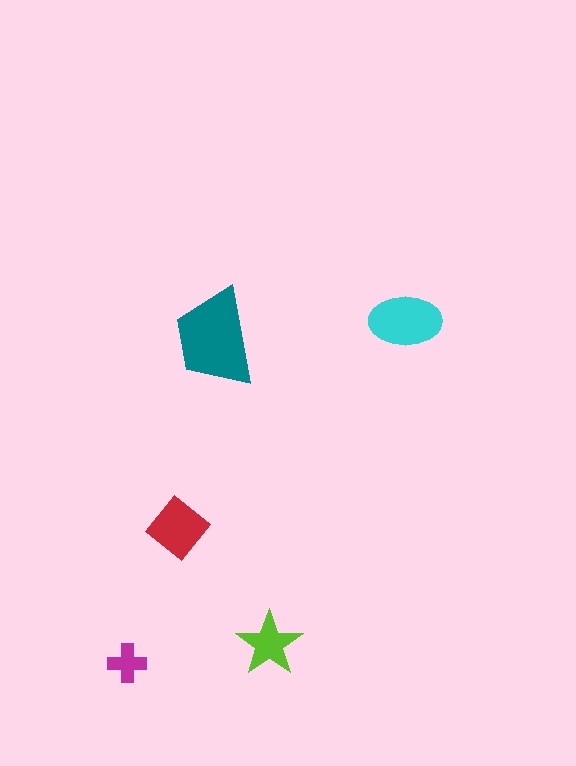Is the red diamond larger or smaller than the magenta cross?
Larger.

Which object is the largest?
The teal trapezoid.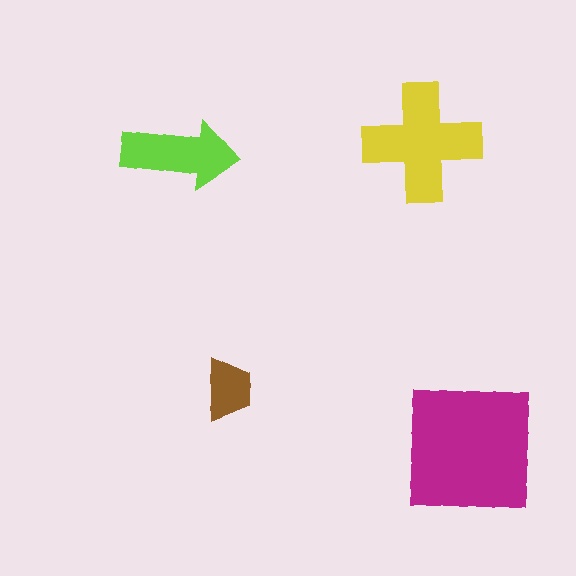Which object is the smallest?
The brown trapezoid.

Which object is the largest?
The magenta square.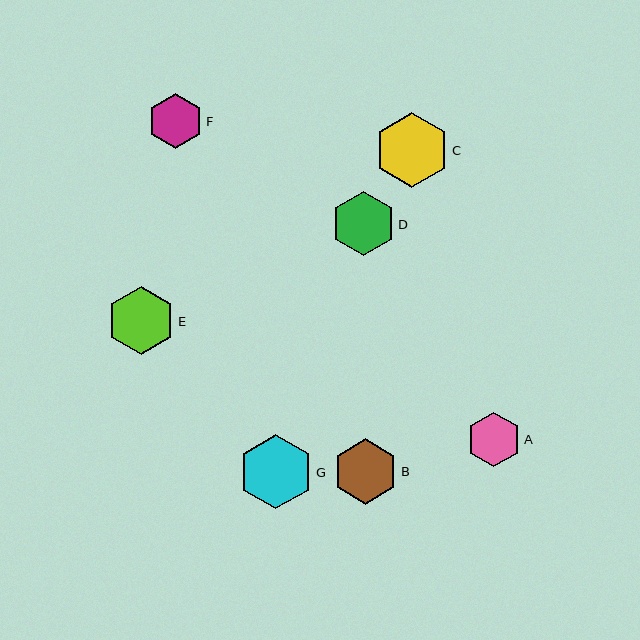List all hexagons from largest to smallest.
From largest to smallest: C, G, E, B, D, F, A.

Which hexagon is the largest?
Hexagon C is the largest with a size of approximately 75 pixels.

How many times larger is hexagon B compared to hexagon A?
Hexagon B is approximately 1.2 times the size of hexagon A.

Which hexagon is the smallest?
Hexagon A is the smallest with a size of approximately 54 pixels.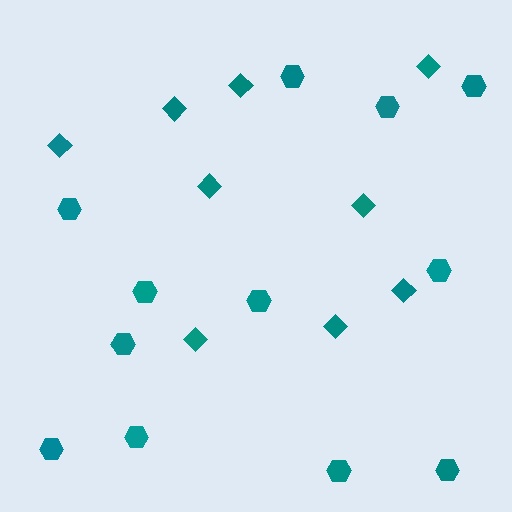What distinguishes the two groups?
There are 2 groups: one group of diamonds (9) and one group of hexagons (12).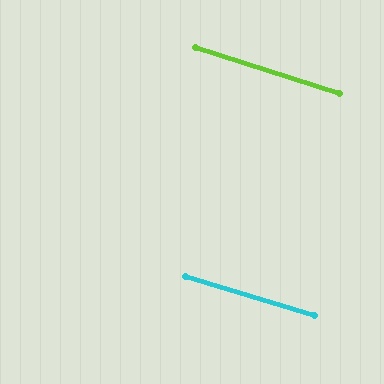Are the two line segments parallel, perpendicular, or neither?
Parallel — their directions differ by only 1.0°.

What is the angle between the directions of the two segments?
Approximately 1 degree.